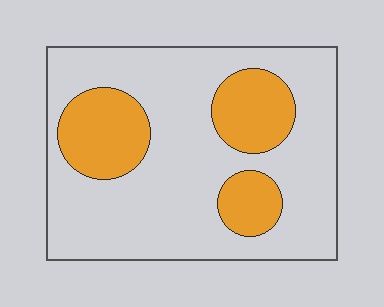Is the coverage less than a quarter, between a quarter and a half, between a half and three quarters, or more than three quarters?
Between a quarter and a half.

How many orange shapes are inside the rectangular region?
3.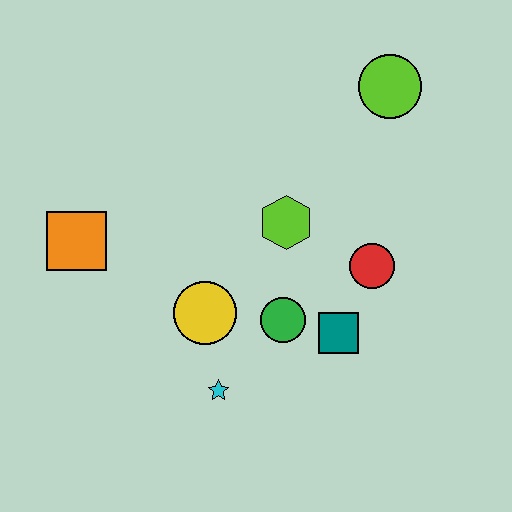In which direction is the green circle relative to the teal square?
The green circle is to the left of the teal square.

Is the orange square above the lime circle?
No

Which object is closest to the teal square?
The green circle is closest to the teal square.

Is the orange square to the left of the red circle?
Yes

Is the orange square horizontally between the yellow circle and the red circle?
No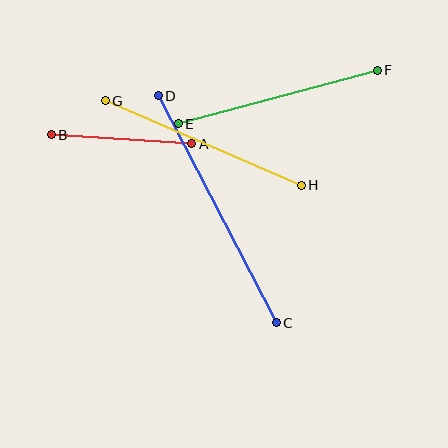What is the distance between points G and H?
The distance is approximately 213 pixels.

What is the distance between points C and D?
The distance is approximately 256 pixels.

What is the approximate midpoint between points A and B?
The midpoint is at approximately (122, 139) pixels.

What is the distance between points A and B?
The distance is approximately 140 pixels.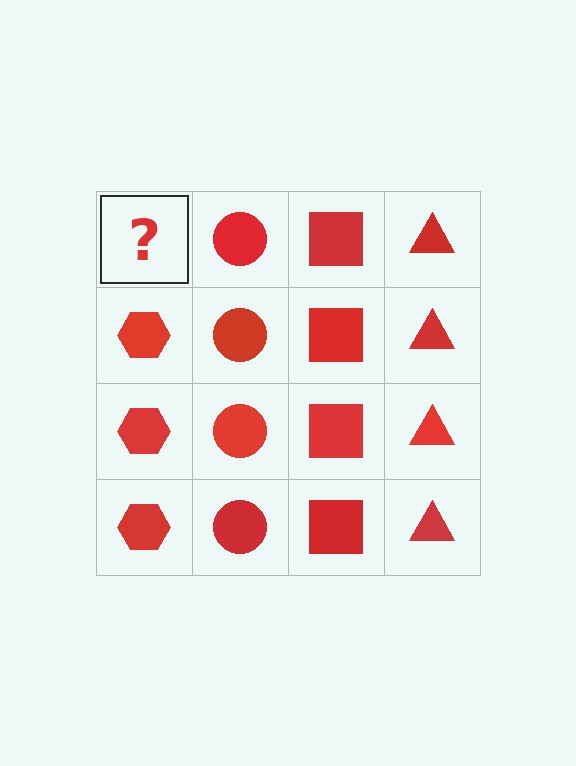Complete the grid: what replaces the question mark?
The question mark should be replaced with a red hexagon.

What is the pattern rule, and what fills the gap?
The rule is that each column has a consistent shape. The gap should be filled with a red hexagon.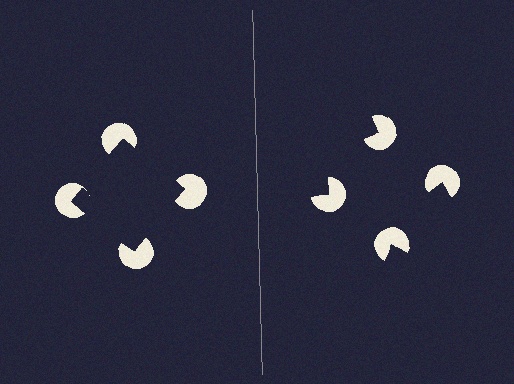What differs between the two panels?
The pac-man discs are positioned identically on both sides; only the wedge orientations differ. On the left they align to a square; on the right they are misaligned.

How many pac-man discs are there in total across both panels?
8 — 4 on each side.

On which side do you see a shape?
An illusory square appears on the left side. On the right side the wedge cuts are rotated, so no coherent shape forms.